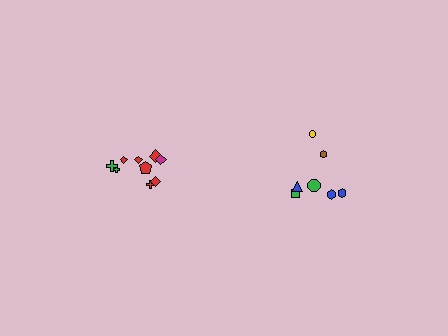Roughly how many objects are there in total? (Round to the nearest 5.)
Roughly 15 objects in total.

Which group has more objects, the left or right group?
The left group.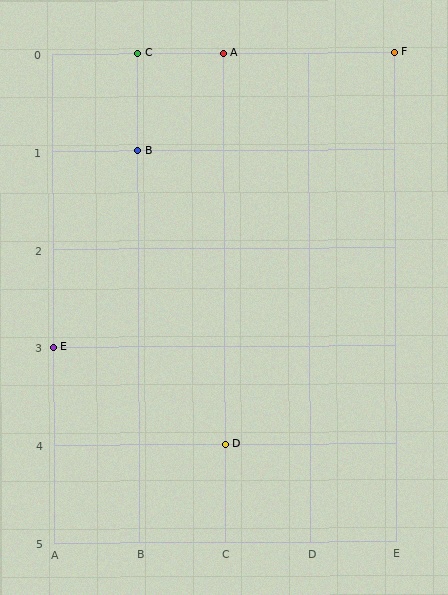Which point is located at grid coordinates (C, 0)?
Point A is at (C, 0).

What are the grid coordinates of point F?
Point F is at grid coordinates (E, 0).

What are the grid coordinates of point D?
Point D is at grid coordinates (C, 4).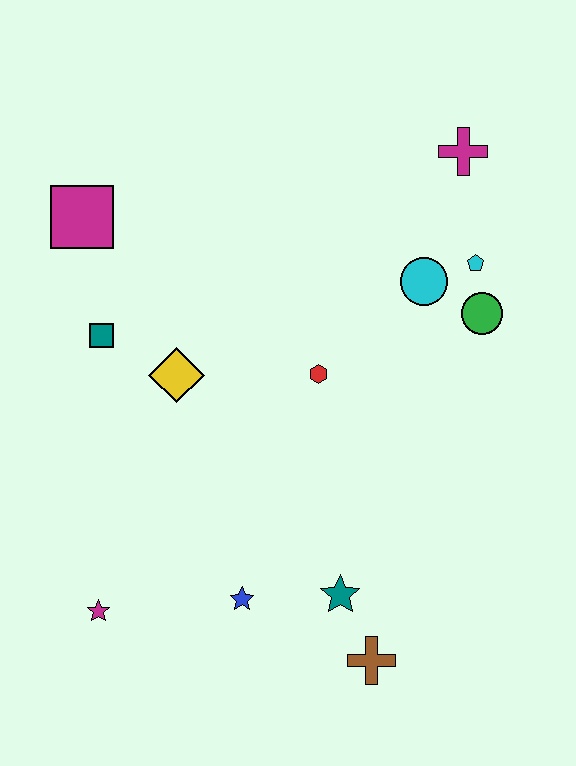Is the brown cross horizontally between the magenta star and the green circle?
Yes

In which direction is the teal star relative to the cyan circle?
The teal star is below the cyan circle.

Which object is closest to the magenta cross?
The cyan pentagon is closest to the magenta cross.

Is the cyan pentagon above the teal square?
Yes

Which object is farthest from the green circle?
The magenta star is farthest from the green circle.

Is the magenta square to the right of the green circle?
No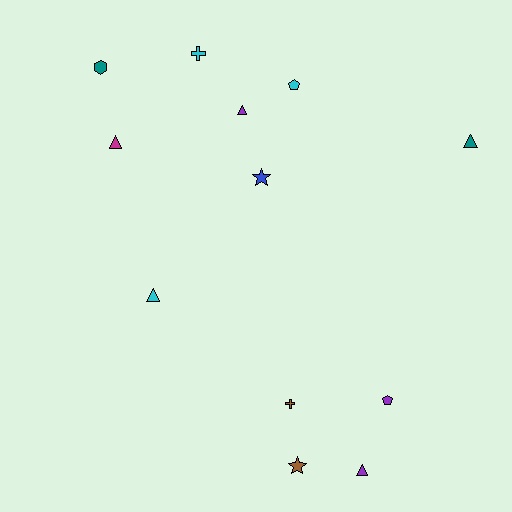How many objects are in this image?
There are 12 objects.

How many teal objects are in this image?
There are 2 teal objects.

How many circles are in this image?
There are no circles.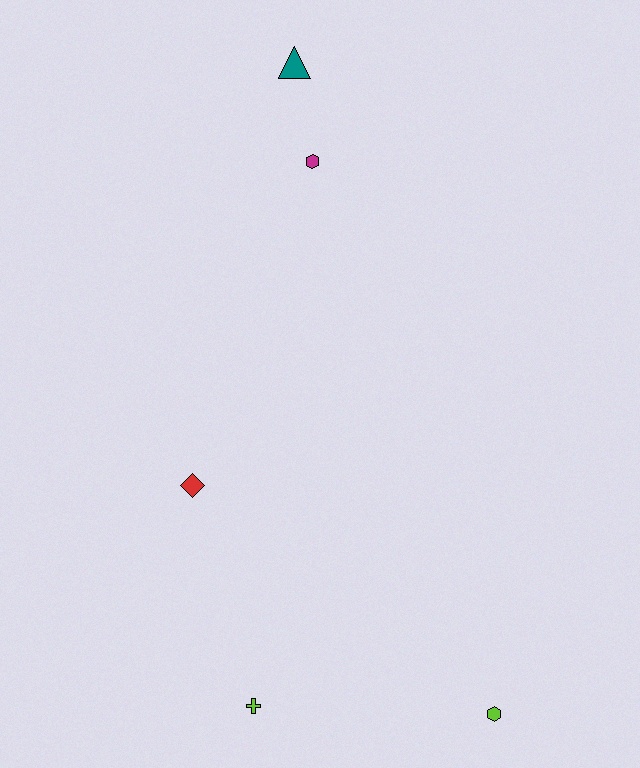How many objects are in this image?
There are 5 objects.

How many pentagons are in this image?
There are no pentagons.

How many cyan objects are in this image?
There are no cyan objects.